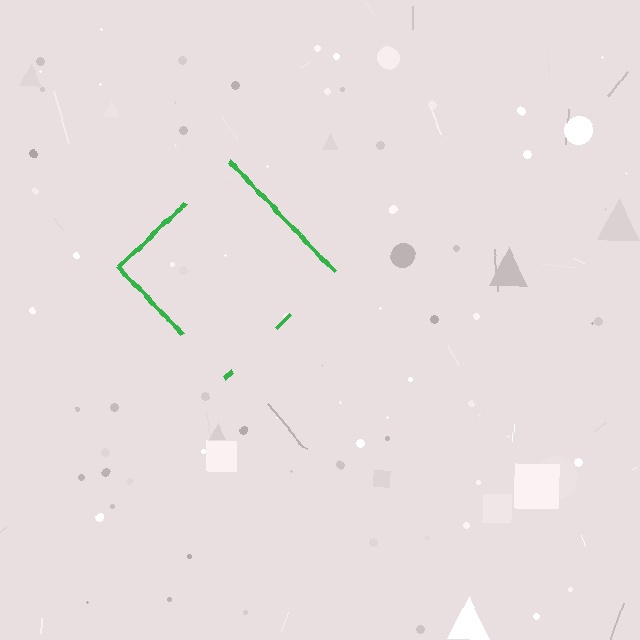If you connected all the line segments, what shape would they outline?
They would outline a diamond.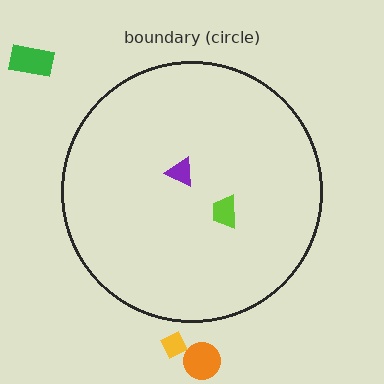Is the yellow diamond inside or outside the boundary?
Outside.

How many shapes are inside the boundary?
2 inside, 3 outside.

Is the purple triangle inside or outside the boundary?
Inside.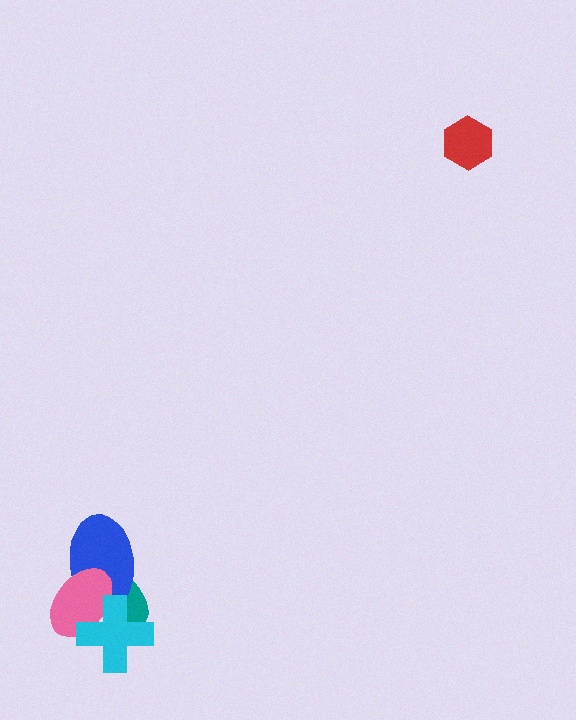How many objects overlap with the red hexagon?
0 objects overlap with the red hexagon.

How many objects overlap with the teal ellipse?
3 objects overlap with the teal ellipse.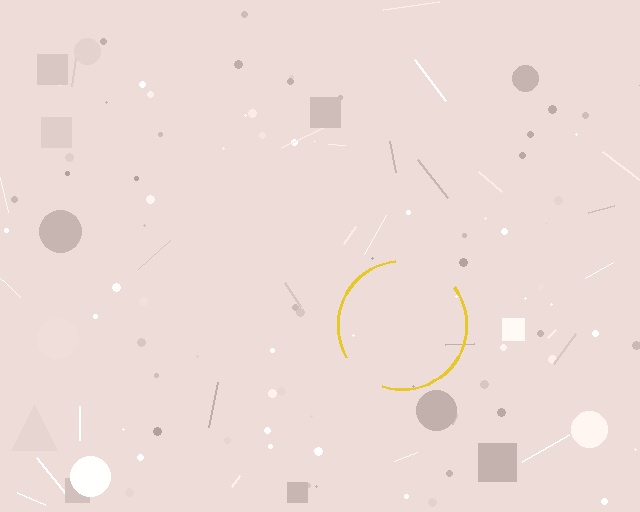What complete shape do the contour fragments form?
The contour fragments form a circle.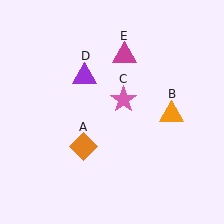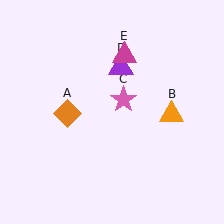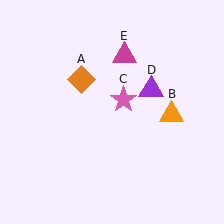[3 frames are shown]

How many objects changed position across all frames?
2 objects changed position: orange diamond (object A), purple triangle (object D).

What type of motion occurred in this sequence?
The orange diamond (object A), purple triangle (object D) rotated clockwise around the center of the scene.